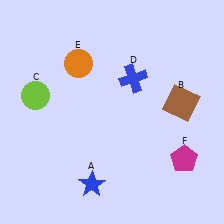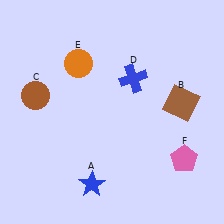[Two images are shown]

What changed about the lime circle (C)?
In Image 1, C is lime. In Image 2, it changed to brown.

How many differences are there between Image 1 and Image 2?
There are 2 differences between the two images.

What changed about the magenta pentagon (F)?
In Image 1, F is magenta. In Image 2, it changed to pink.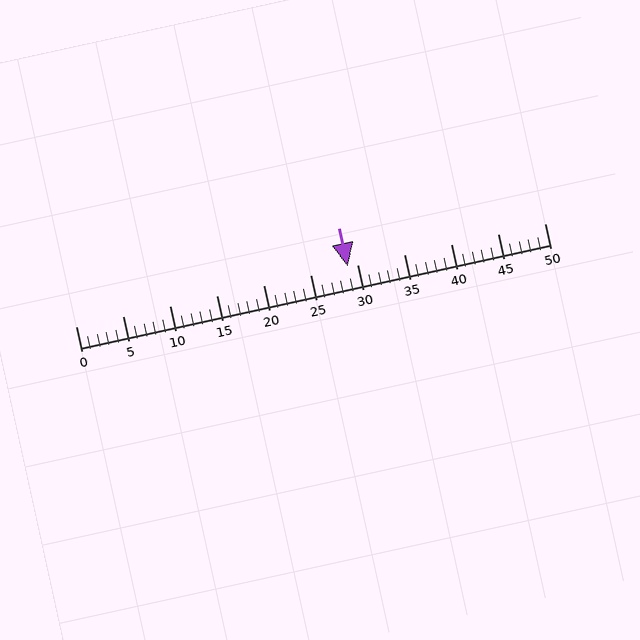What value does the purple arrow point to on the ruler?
The purple arrow points to approximately 29.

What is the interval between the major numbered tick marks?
The major tick marks are spaced 5 units apart.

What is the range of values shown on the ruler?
The ruler shows values from 0 to 50.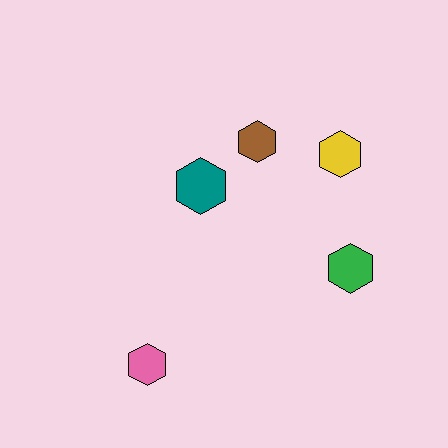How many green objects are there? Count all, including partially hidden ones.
There is 1 green object.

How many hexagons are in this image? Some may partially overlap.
There are 5 hexagons.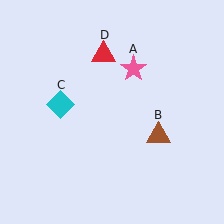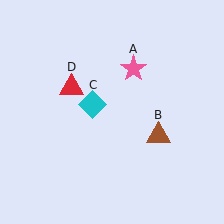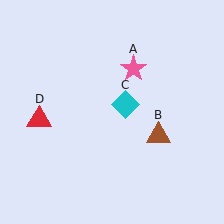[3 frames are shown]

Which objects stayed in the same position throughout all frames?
Pink star (object A) and brown triangle (object B) remained stationary.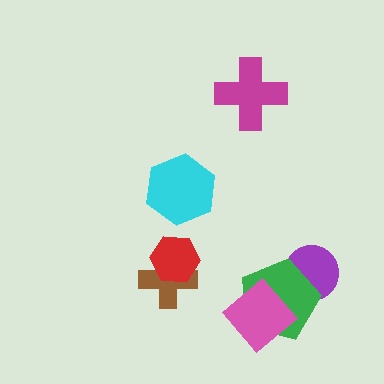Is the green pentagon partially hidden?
Yes, it is partially covered by another shape.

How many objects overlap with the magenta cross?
0 objects overlap with the magenta cross.